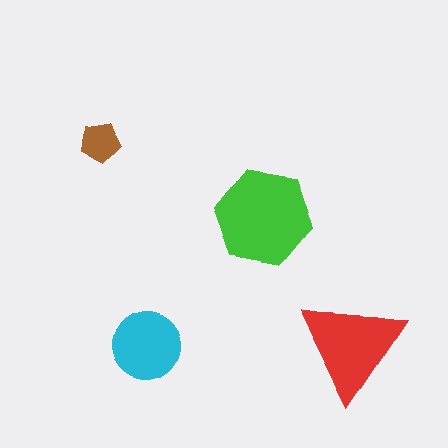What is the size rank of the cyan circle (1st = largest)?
3rd.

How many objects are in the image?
There are 4 objects in the image.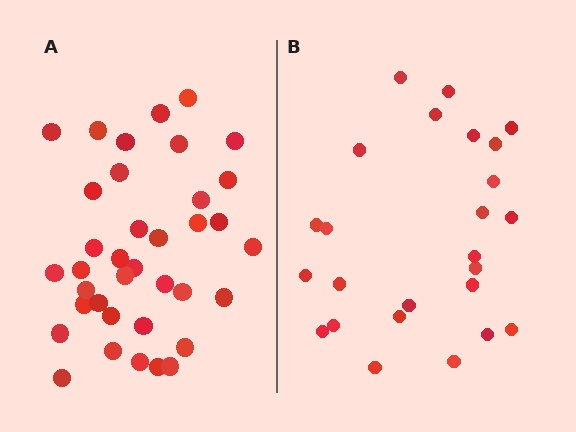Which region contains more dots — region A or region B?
Region A (the left region) has more dots.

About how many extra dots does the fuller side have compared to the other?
Region A has roughly 12 or so more dots than region B.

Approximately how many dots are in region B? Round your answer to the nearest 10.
About 20 dots. (The exact count is 25, which rounds to 20.)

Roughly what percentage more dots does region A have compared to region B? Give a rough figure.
About 50% more.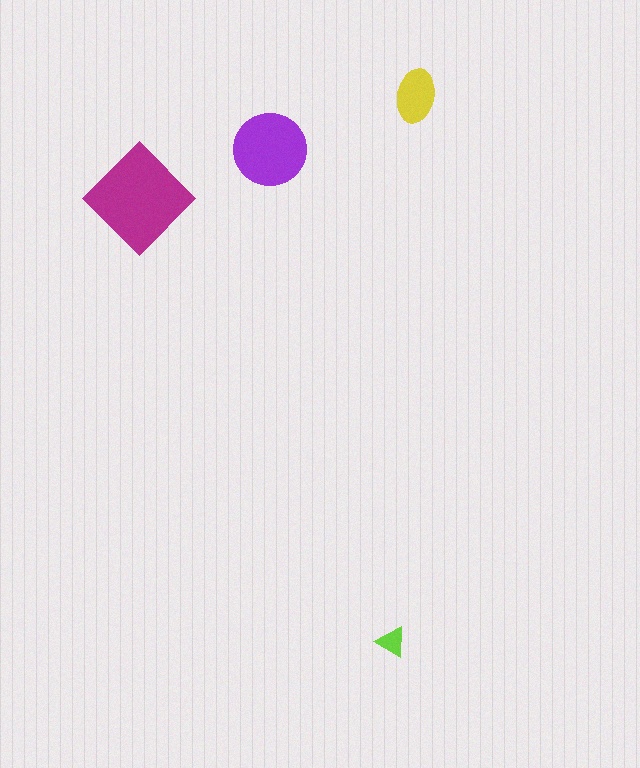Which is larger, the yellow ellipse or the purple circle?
The purple circle.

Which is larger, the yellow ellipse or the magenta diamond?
The magenta diamond.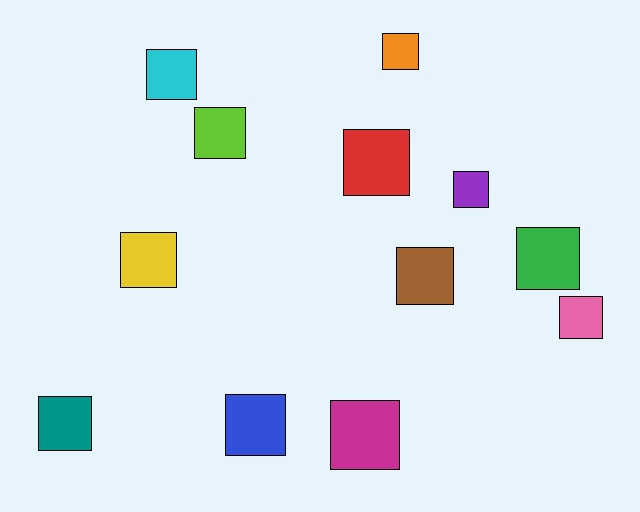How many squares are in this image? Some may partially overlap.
There are 12 squares.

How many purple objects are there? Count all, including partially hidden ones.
There is 1 purple object.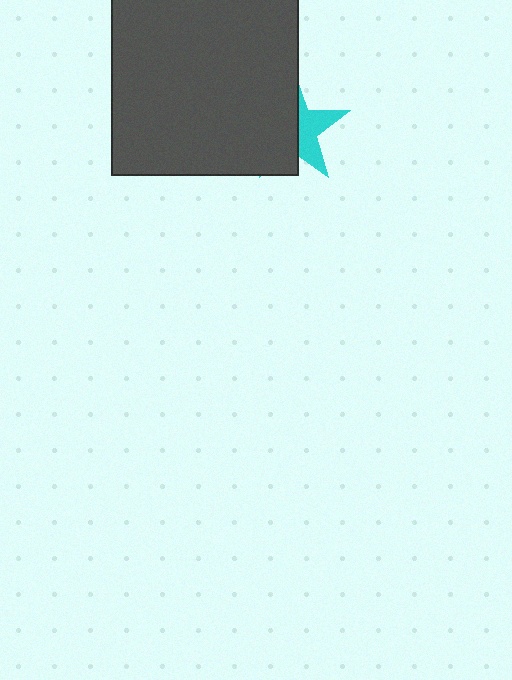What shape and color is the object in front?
The object in front is a dark gray square.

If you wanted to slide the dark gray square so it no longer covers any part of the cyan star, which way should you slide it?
Slide it left — that is the most direct way to separate the two shapes.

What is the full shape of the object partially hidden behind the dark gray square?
The partially hidden object is a cyan star.